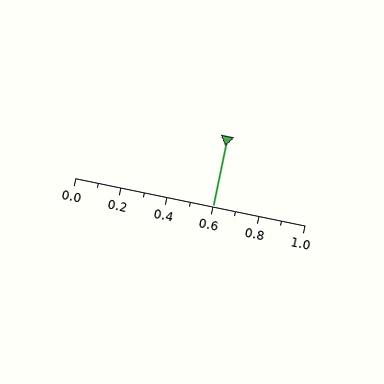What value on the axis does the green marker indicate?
The marker indicates approximately 0.6.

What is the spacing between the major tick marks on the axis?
The major ticks are spaced 0.2 apart.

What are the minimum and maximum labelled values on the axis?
The axis runs from 0.0 to 1.0.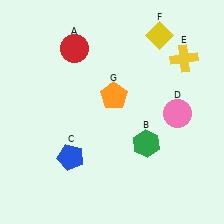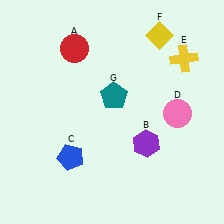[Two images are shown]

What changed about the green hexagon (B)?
In Image 1, B is green. In Image 2, it changed to purple.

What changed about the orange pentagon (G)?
In Image 1, G is orange. In Image 2, it changed to teal.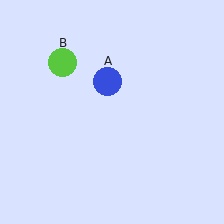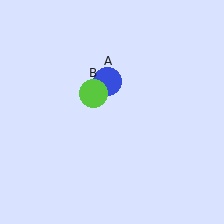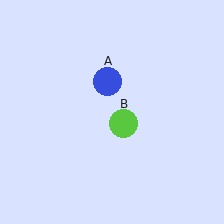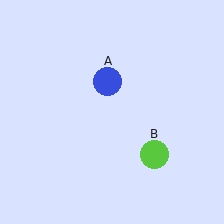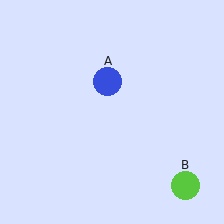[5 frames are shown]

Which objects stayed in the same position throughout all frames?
Blue circle (object A) remained stationary.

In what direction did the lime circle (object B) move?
The lime circle (object B) moved down and to the right.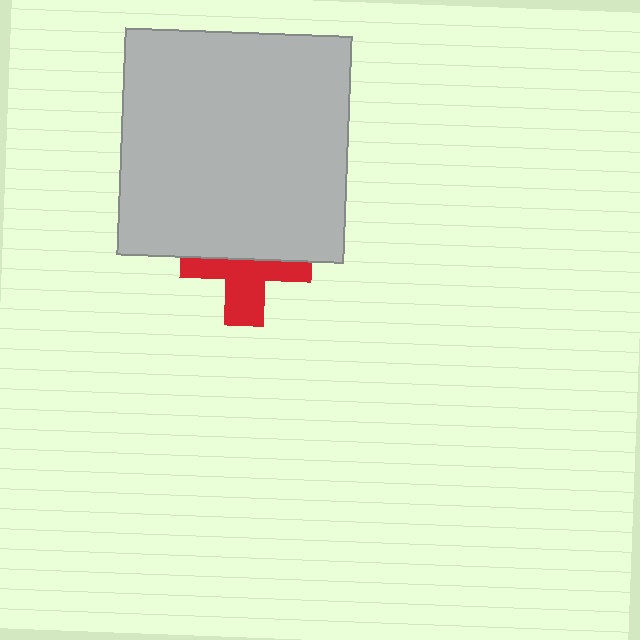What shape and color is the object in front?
The object in front is a light gray square.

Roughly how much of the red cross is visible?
About half of it is visible (roughly 50%).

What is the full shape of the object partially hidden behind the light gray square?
The partially hidden object is a red cross.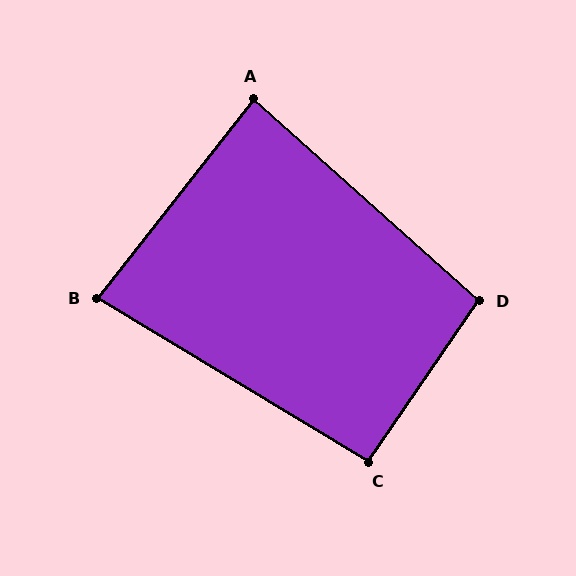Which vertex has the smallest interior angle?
B, at approximately 83 degrees.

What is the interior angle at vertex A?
Approximately 87 degrees (approximately right).